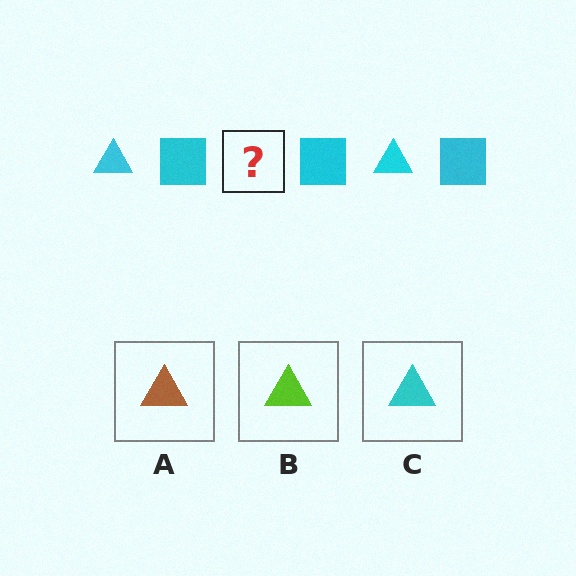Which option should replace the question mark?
Option C.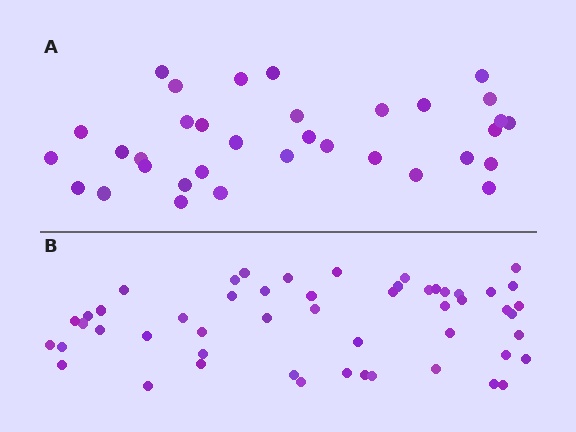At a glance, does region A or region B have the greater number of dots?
Region B (the bottom region) has more dots.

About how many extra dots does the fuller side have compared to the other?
Region B has approximately 20 more dots than region A.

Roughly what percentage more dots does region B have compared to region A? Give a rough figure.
About 55% more.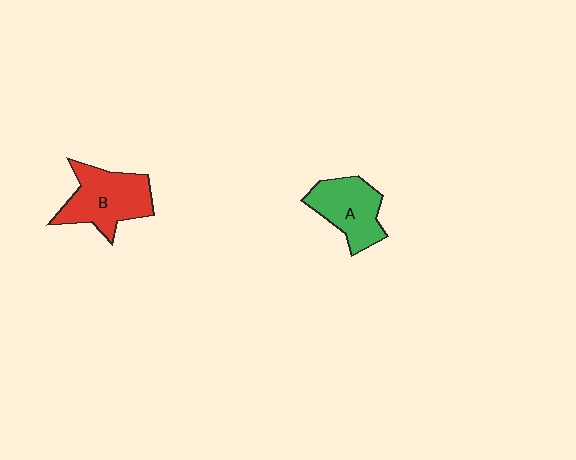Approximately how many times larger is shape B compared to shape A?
Approximately 1.2 times.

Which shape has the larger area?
Shape B (red).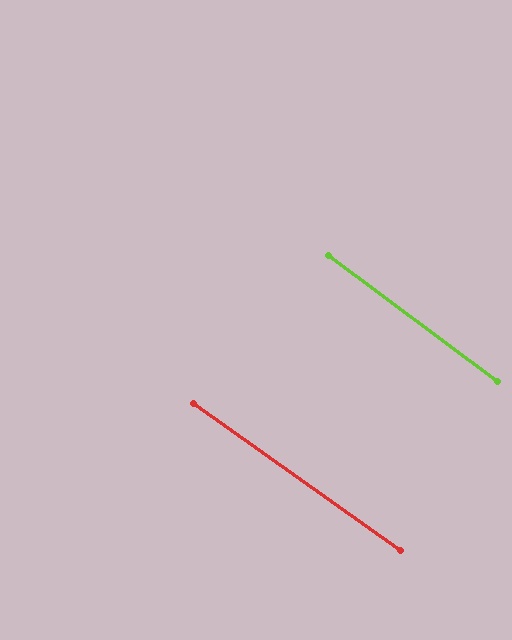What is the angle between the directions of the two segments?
Approximately 1 degree.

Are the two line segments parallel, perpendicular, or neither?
Parallel — their directions differ by only 1.5°.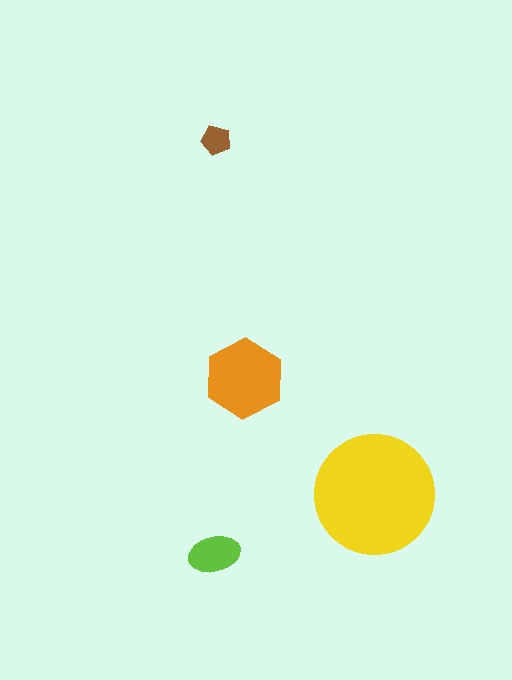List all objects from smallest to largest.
The brown pentagon, the lime ellipse, the orange hexagon, the yellow circle.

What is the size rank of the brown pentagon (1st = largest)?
4th.